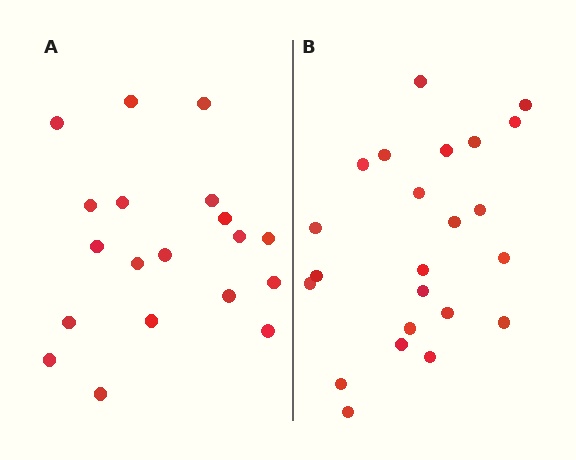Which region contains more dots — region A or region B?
Region B (the right region) has more dots.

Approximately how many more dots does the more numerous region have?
Region B has about 4 more dots than region A.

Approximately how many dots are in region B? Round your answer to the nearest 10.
About 20 dots. (The exact count is 23, which rounds to 20.)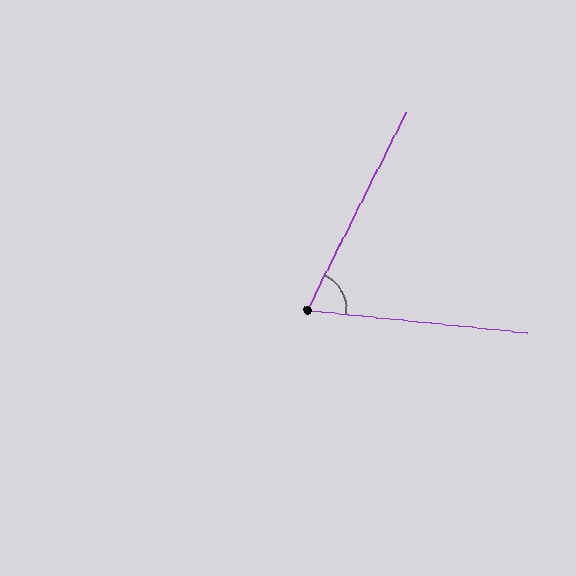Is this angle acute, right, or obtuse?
It is acute.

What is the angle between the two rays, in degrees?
Approximately 69 degrees.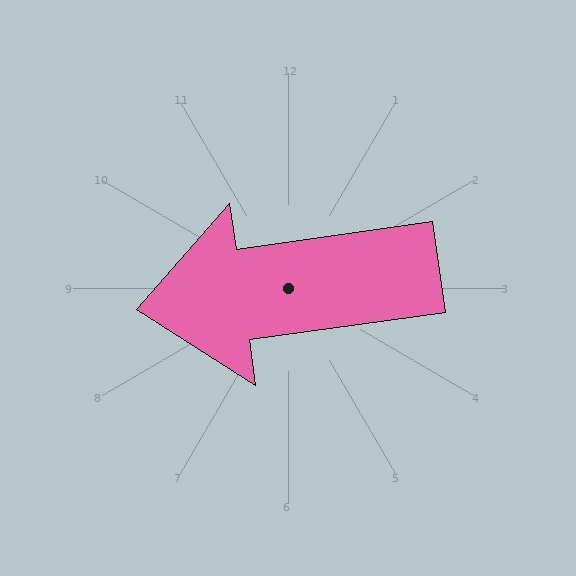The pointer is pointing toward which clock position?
Roughly 9 o'clock.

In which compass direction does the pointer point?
West.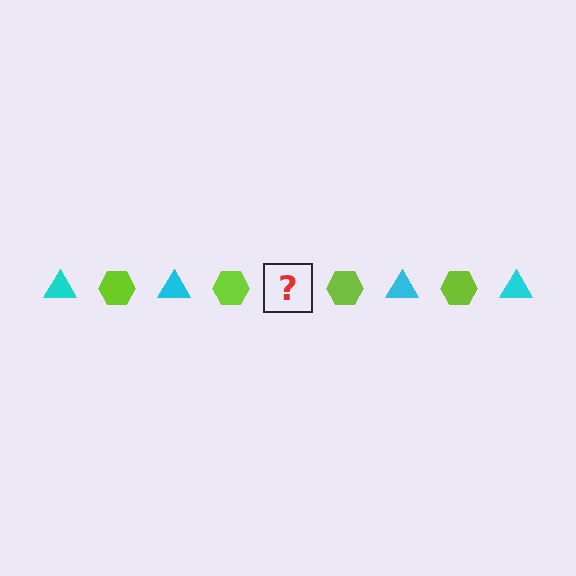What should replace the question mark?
The question mark should be replaced with a cyan triangle.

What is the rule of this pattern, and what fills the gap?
The rule is that the pattern alternates between cyan triangle and lime hexagon. The gap should be filled with a cyan triangle.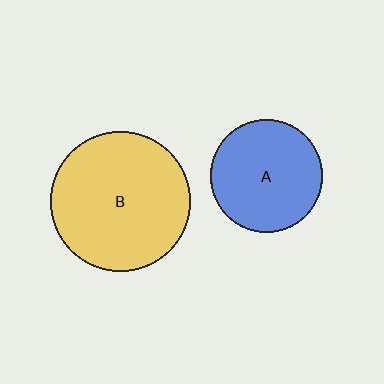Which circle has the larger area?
Circle B (yellow).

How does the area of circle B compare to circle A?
Approximately 1.6 times.